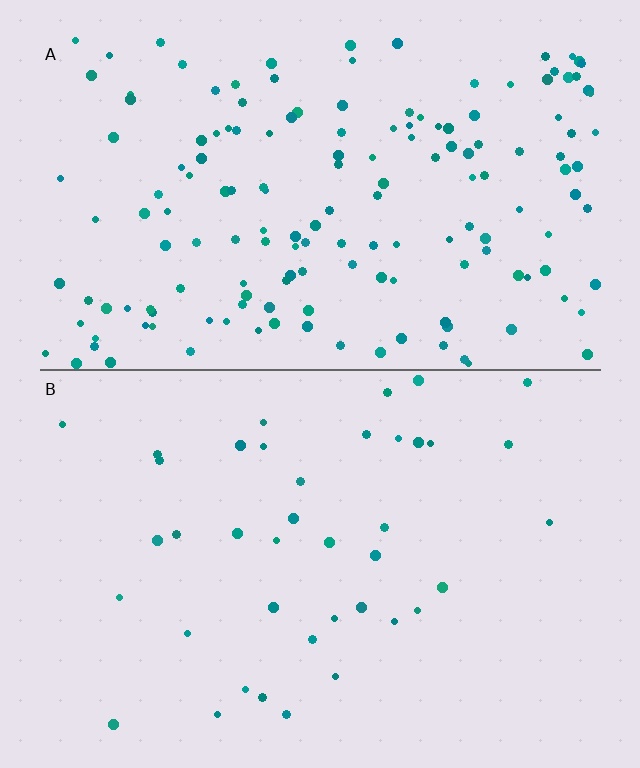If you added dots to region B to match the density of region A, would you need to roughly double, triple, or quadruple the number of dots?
Approximately quadruple.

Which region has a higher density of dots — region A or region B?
A (the top).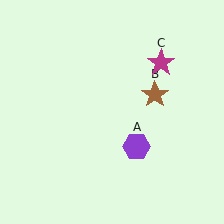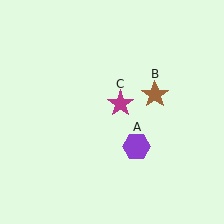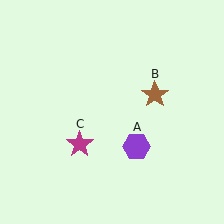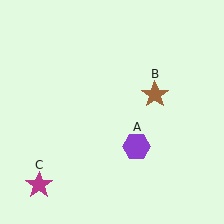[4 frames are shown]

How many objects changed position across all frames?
1 object changed position: magenta star (object C).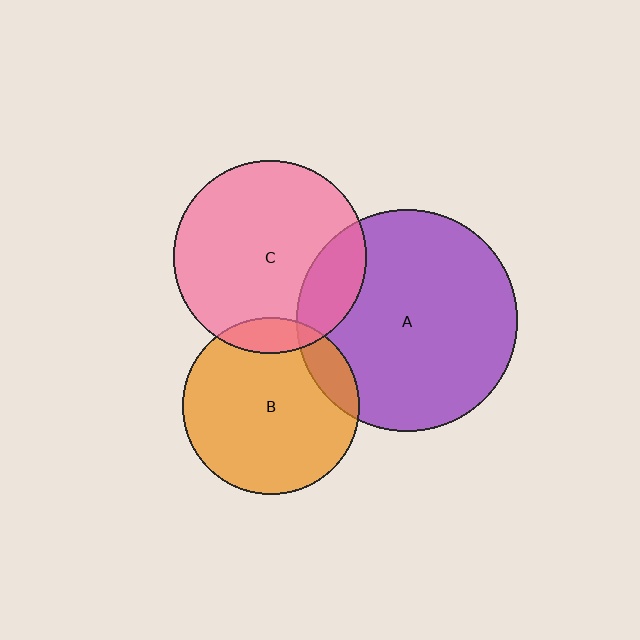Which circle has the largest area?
Circle A (purple).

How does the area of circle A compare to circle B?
Approximately 1.6 times.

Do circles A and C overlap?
Yes.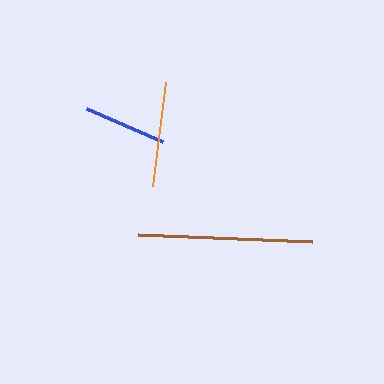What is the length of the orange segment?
The orange segment is approximately 106 pixels long.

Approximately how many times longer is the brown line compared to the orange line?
The brown line is approximately 1.6 times the length of the orange line.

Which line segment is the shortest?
The blue line is the shortest at approximately 83 pixels.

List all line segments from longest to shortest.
From longest to shortest: brown, orange, blue.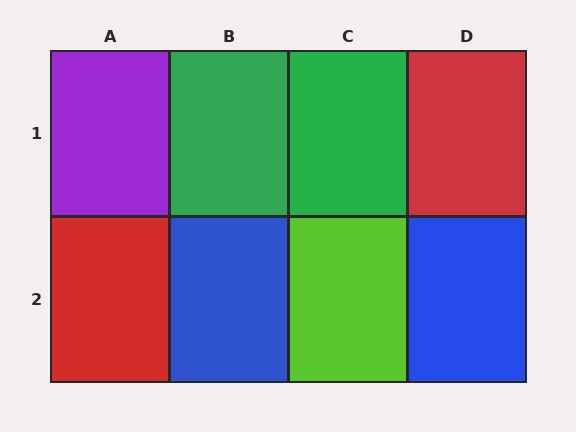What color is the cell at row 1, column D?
Red.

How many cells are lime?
1 cell is lime.